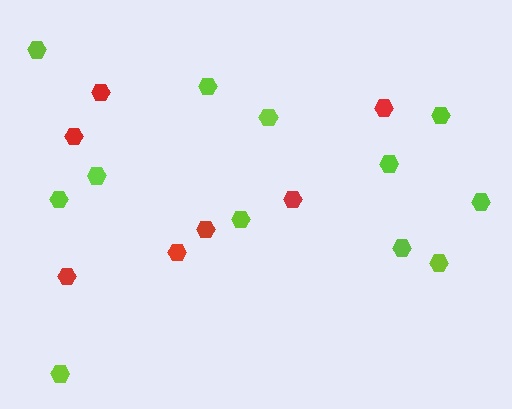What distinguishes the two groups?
There are 2 groups: one group of red hexagons (7) and one group of lime hexagons (12).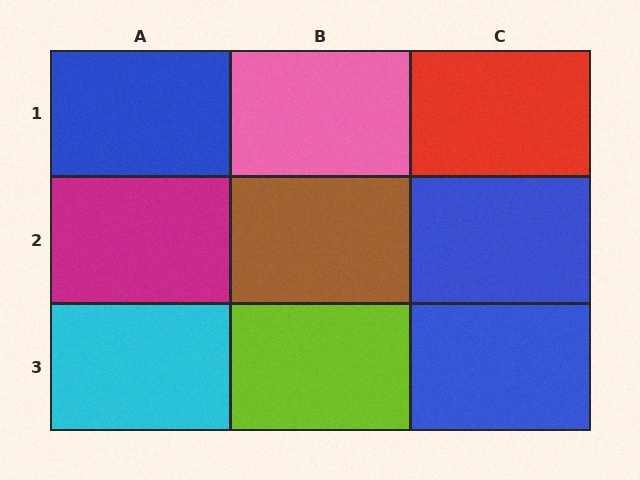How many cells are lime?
1 cell is lime.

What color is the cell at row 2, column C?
Blue.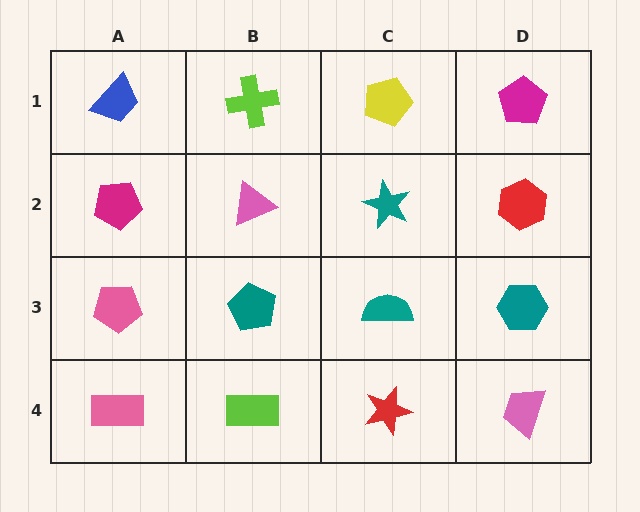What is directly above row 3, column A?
A magenta pentagon.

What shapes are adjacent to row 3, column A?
A magenta pentagon (row 2, column A), a pink rectangle (row 4, column A), a teal pentagon (row 3, column B).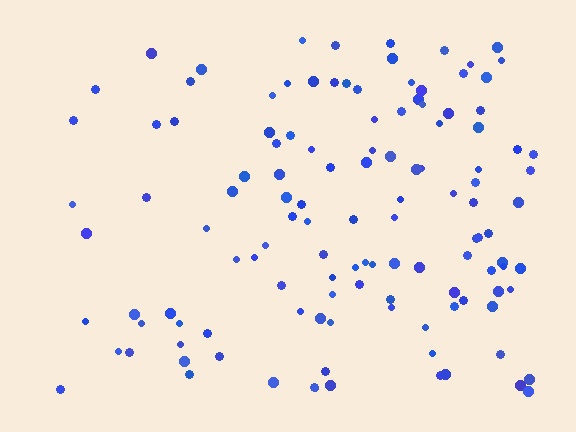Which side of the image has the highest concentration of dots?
The right.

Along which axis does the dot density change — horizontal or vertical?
Horizontal.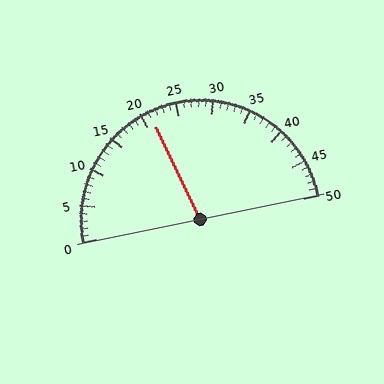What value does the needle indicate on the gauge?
The needle indicates approximately 21.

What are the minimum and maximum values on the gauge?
The gauge ranges from 0 to 50.